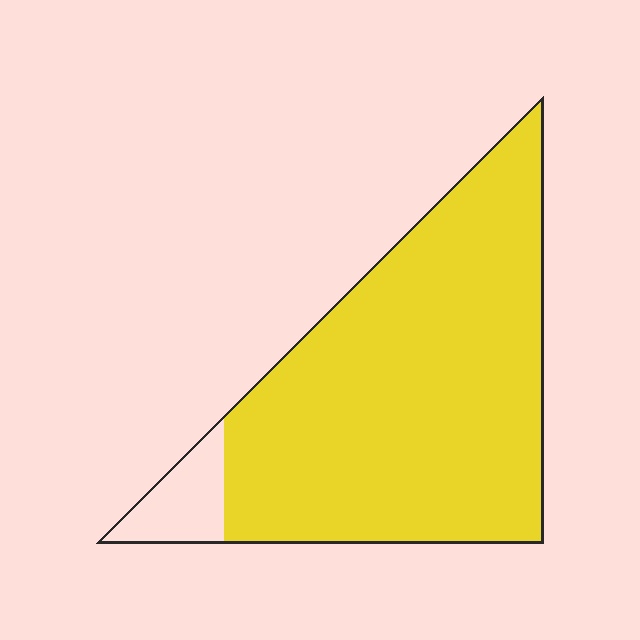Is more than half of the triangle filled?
Yes.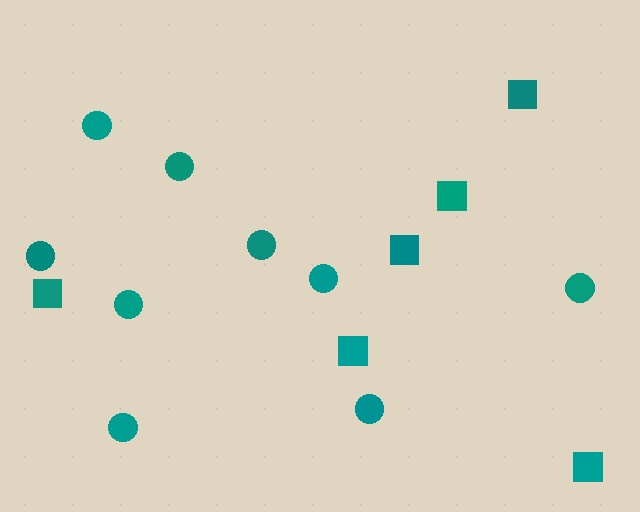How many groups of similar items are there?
There are 2 groups: one group of squares (6) and one group of circles (9).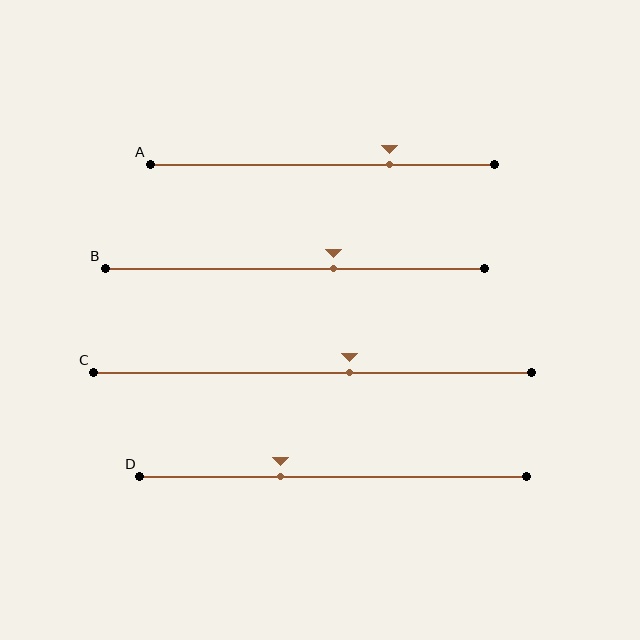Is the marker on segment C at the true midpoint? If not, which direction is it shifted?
No, the marker on segment C is shifted to the right by about 8% of the segment length.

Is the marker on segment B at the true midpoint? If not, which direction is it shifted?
No, the marker on segment B is shifted to the right by about 10% of the segment length.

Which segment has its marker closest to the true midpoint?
Segment C has its marker closest to the true midpoint.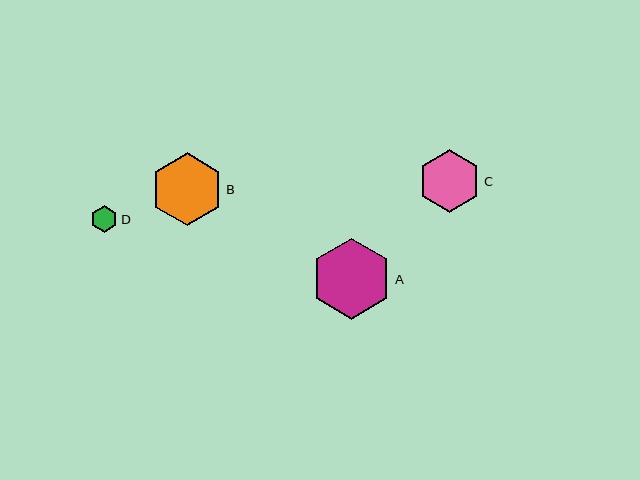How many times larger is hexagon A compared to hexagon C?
Hexagon A is approximately 1.3 times the size of hexagon C.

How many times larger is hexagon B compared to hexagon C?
Hexagon B is approximately 1.2 times the size of hexagon C.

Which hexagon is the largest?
Hexagon A is the largest with a size of approximately 81 pixels.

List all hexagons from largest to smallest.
From largest to smallest: A, B, C, D.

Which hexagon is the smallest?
Hexagon D is the smallest with a size of approximately 27 pixels.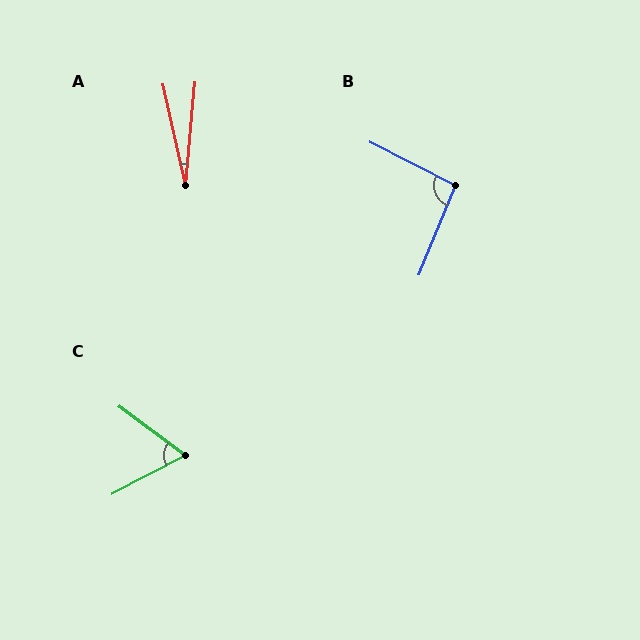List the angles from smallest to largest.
A (18°), C (64°), B (95°).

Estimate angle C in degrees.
Approximately 64 degrees.